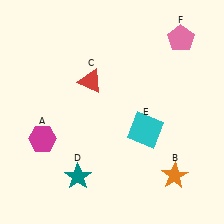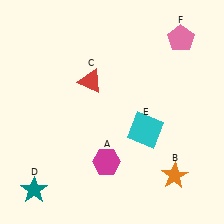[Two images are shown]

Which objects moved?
The objects that moved are: the magenta hexagon (A), the teal star (D).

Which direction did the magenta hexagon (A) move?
The magenta hexagon (A) moved right.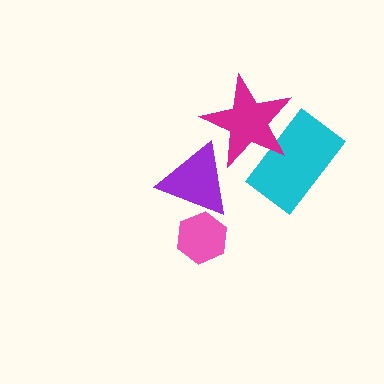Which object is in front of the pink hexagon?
The purple triangle is in front of the pink hexagon.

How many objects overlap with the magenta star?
2 objects overlap with the magenta star.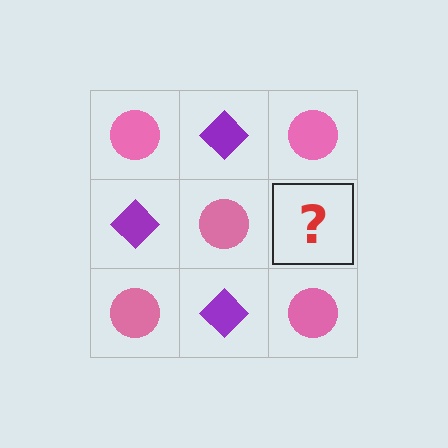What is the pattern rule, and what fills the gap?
The rule is that it alternates pink circle and purple diamond in a checkerboard pattern. The gap should be filled with a purple diamond.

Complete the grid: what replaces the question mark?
The question mark should be replaced with a purple diamond.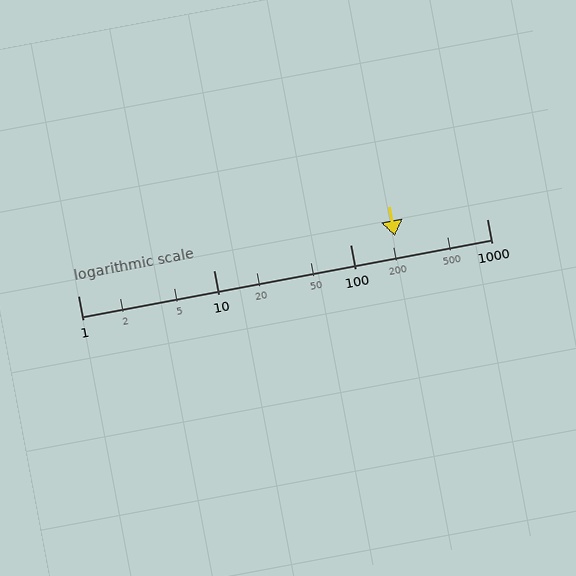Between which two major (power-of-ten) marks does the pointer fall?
The pointer is between 100 and 1000.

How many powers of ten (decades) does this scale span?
The scale spans 3 decades, from 1 to 1000.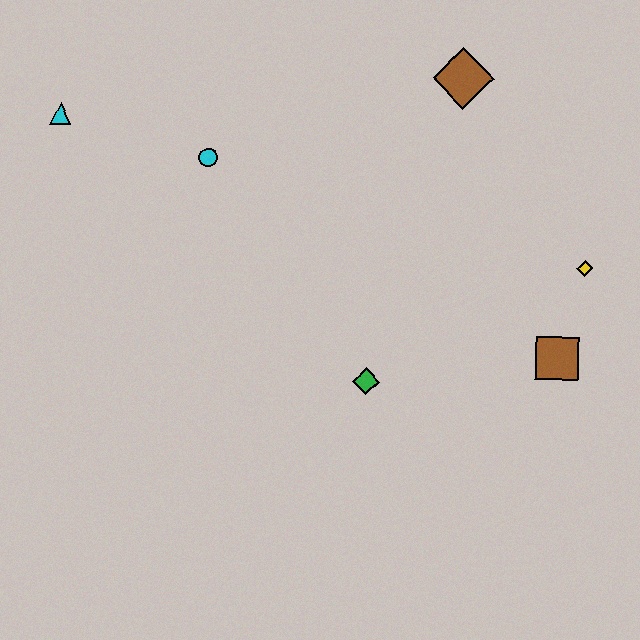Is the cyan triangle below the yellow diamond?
No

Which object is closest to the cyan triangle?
The cyan circle is closest to the cyan triangle.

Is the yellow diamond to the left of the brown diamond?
No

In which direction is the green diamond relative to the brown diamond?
The green diamond is below the brown diamond.